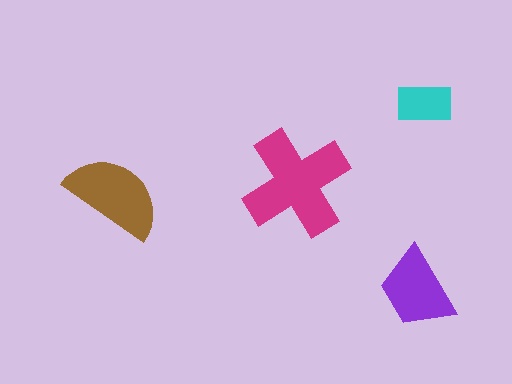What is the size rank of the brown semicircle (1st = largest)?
2nd.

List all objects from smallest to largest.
The cyan rectangle, the purple trapezoid, the brown semicircle, the magenta cross.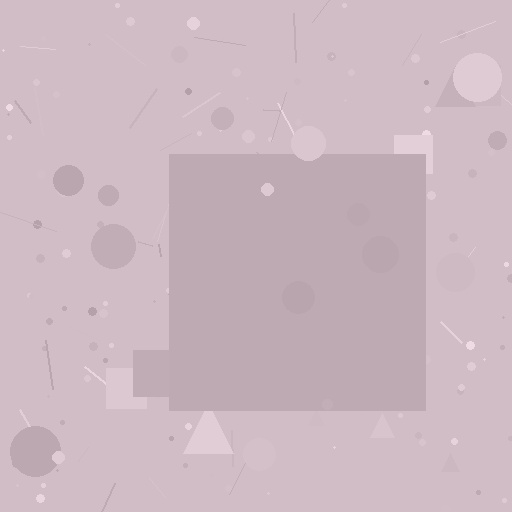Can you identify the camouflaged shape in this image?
The camouflaged shape is a square.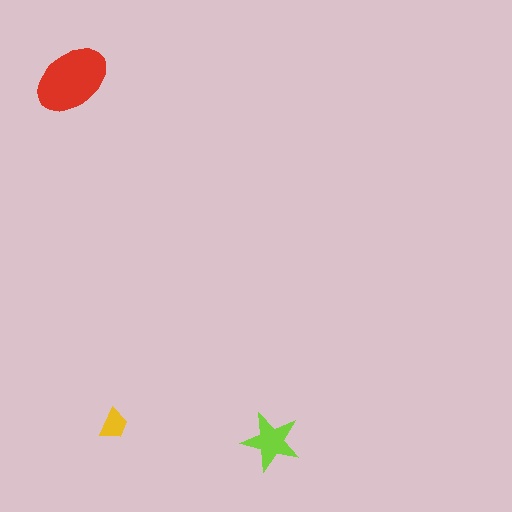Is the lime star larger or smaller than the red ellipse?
Smaller.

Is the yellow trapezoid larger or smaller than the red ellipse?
Smaller.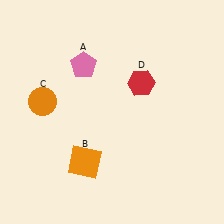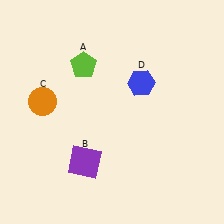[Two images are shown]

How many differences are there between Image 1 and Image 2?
There are 3 differences between the two images.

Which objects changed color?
A changed from pink to lime. B changed from orange to purple. D changed from red to blue.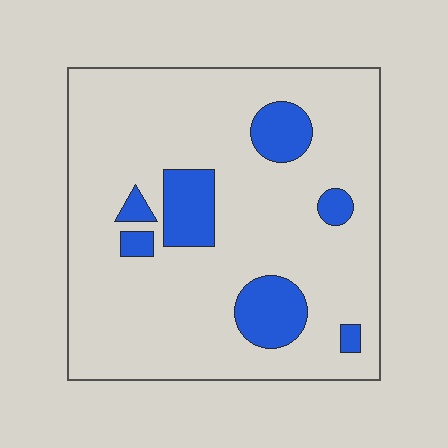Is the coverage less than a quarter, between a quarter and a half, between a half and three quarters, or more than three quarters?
Less than a quarter.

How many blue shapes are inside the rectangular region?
7.